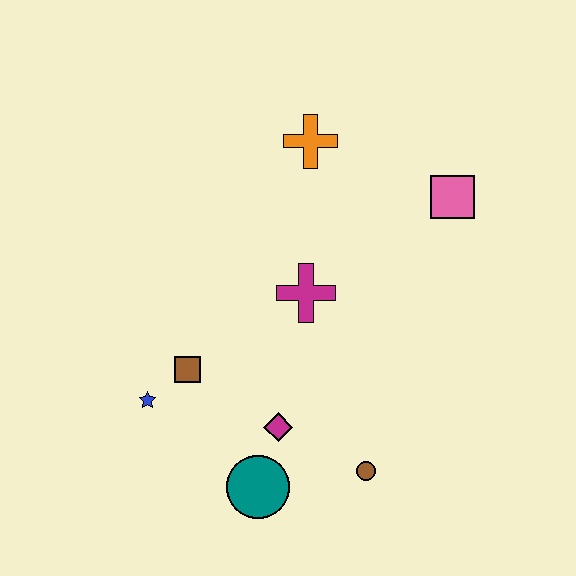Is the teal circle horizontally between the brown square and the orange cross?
Yes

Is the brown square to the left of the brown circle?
Yes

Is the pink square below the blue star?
No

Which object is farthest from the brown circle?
The orange cross is farthest from the brown circle.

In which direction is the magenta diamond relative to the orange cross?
The magenta diamond is below the orange cross.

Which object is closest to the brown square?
The blue star is closest to the brown square.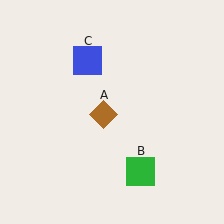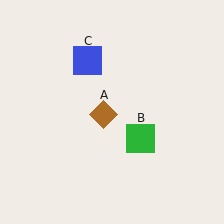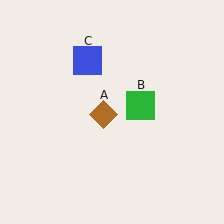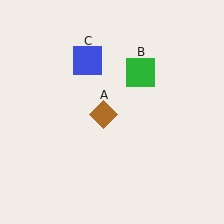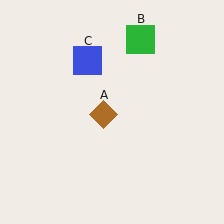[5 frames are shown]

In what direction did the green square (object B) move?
The green square (object B) moved up.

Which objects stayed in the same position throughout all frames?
Brown diamond (object A) and blue square (object C) remained stationary.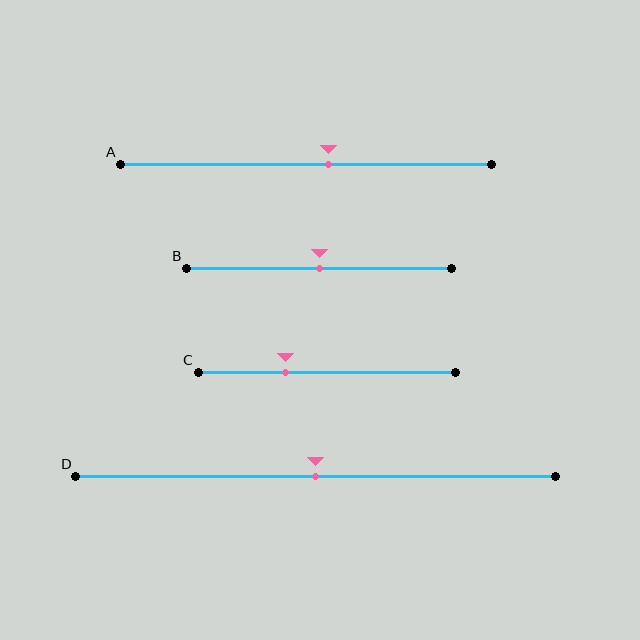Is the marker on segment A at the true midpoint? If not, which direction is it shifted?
No, the marker on segment A is shifted to the right by about 6% of the segment length.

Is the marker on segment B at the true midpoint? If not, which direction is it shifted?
Yes, the marker on segment B is at the true midpoint.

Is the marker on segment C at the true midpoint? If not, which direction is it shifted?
No, the marker on segment C is shifted to the left by about 16% of the segment length.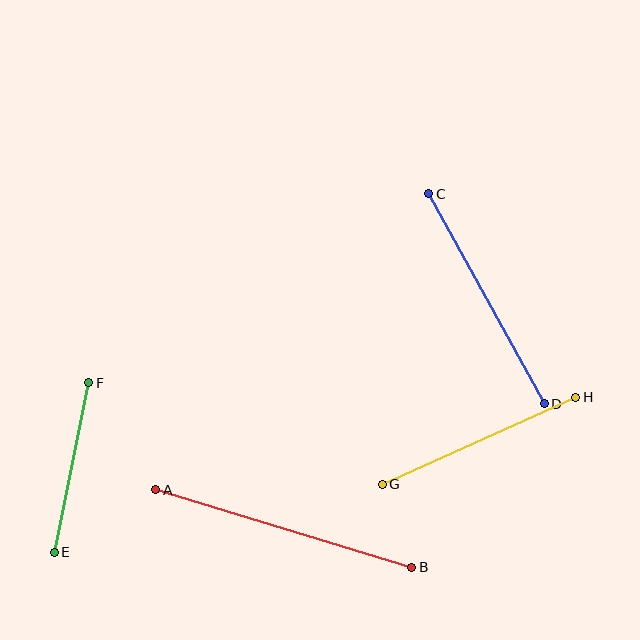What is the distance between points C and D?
The distance is approximately 240 pixels.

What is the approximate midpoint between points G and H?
The midpoint is at approximately (479, 441) pixels.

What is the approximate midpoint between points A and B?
The midpoint is at approximately (284, 528) pixels.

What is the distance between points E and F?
The distance is approximately 173 pixels.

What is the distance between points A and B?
The distance is approximately 268 pixels.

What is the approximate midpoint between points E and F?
The midpoint is at approximately (71, 468) pixels.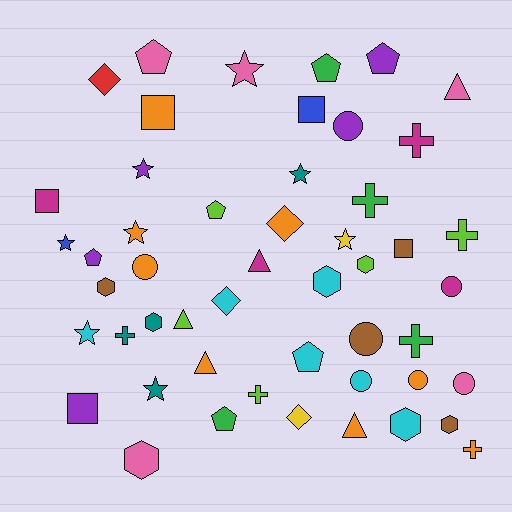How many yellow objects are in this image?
There are 2 yellow objects.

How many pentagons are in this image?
There are 7 pentagons.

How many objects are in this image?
There are 50 objects.